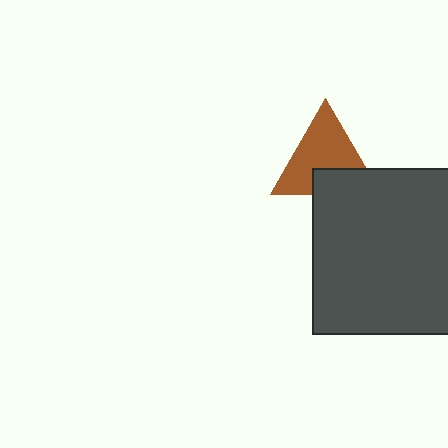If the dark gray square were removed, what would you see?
You would see the complete brown triangle.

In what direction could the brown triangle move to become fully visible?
The brown triangle could move up. That would shift it out from behind the dark gray square entirely.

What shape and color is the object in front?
The object in front is a dark gray square.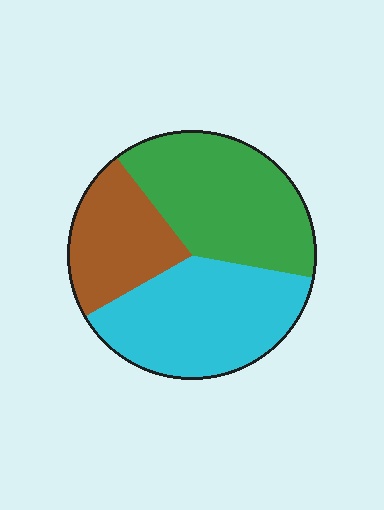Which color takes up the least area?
Brown, at roughly 25%.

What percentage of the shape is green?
Green covers around 40% of the shape.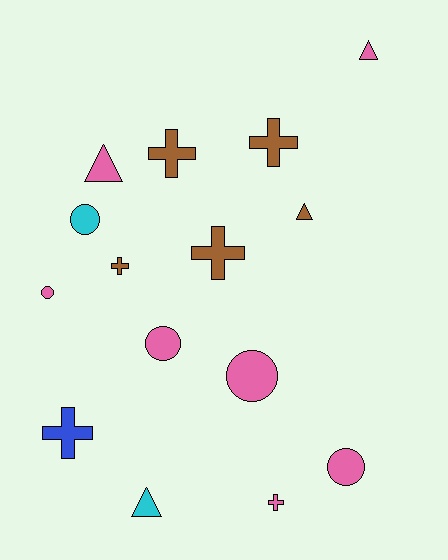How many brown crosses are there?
There are 4 brown crosses.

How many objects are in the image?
There are 15 objects.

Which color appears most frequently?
Pink, with 7 objects.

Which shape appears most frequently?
Cross, with 6 objects.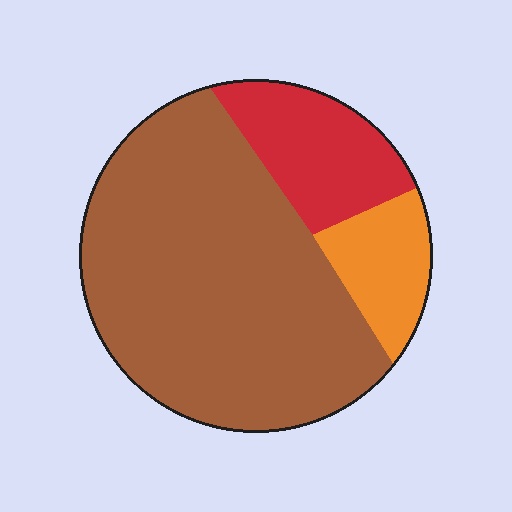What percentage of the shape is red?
Red takes up about one sixth (1/6) of the shape.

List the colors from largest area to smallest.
From largest to smallest: brown, red, orange.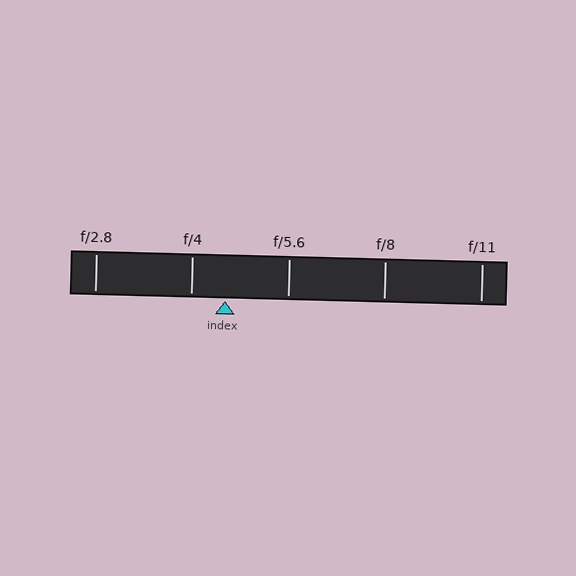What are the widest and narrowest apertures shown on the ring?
The widest aperture shown is f/2.8 and the narrowest is f/11.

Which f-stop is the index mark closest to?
The index mark is closest to f/4.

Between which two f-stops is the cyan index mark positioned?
The index mark is between f/4 and f/5.6.